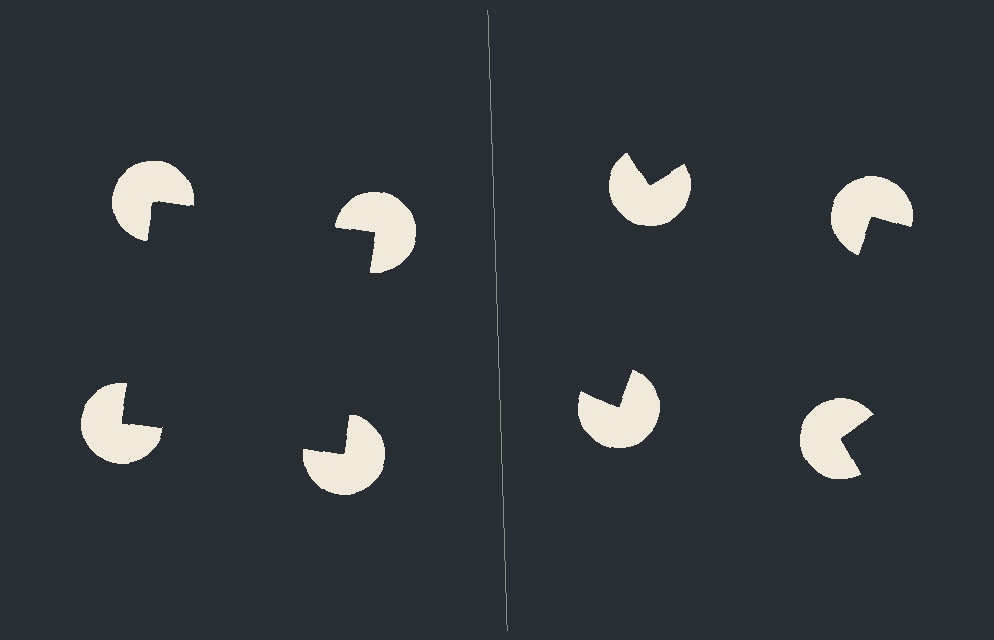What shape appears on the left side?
An illusory square.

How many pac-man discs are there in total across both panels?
8 — 4 on each side.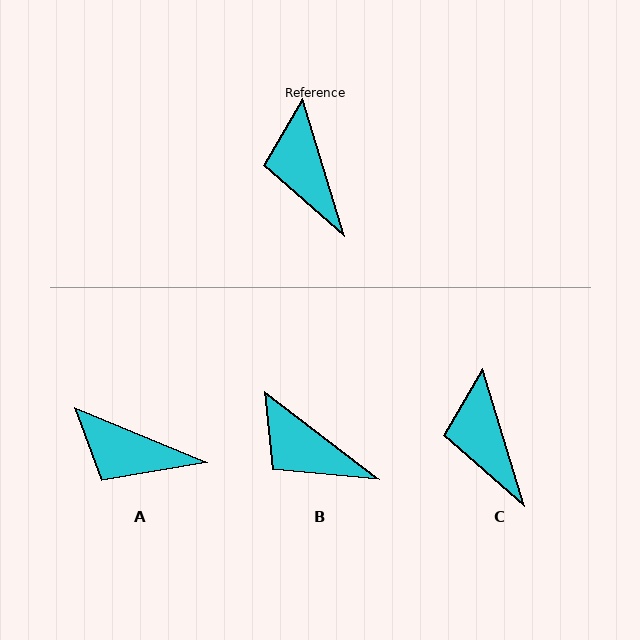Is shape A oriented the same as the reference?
No, it is off by about 51 degrees.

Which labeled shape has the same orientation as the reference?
C.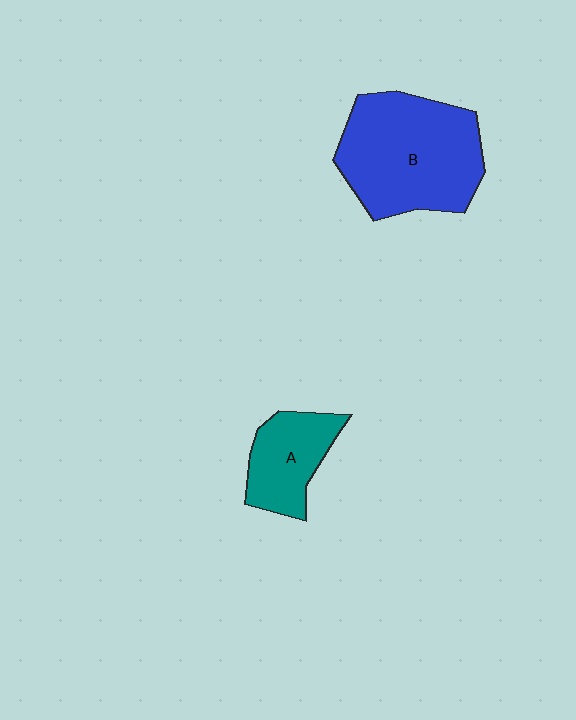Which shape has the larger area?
Shape B (blue).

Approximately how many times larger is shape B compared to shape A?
Approximately 2.1 times.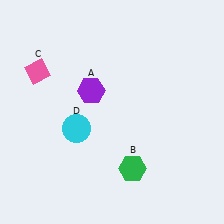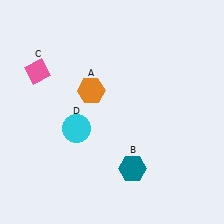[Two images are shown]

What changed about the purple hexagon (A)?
In Image 1, A is purple. In Image 2, it changed to orange.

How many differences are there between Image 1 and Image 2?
There are 2 differences between the two images.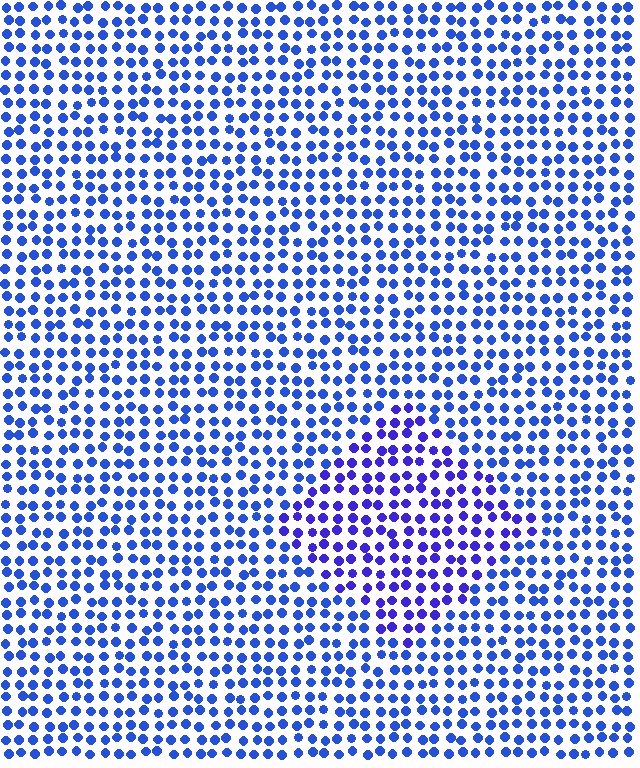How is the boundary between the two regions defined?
The boundary is defined purely by a slight shift in hue (about 23 degrees). Spacing, size, and orientation are identical on both sides.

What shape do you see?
I see a diamond.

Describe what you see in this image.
The image is filled with small blue elements in a uniform arrangement. A diamond-shaped region is visible where the elements are tinted to a slightly different hue, forming a subtle color boundary.